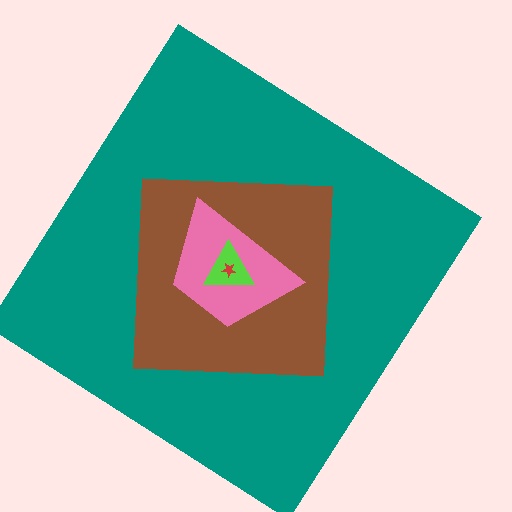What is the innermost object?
The red star.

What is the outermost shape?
The teal diamond.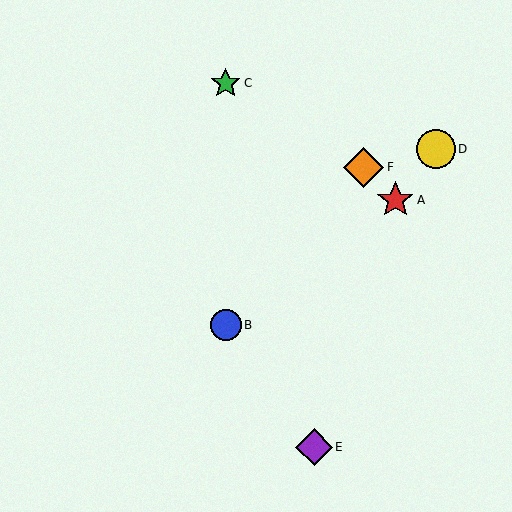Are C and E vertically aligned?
No, C is at x≈226 and E is at x≈314.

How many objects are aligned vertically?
2 objects (B, C) are aligned vertically.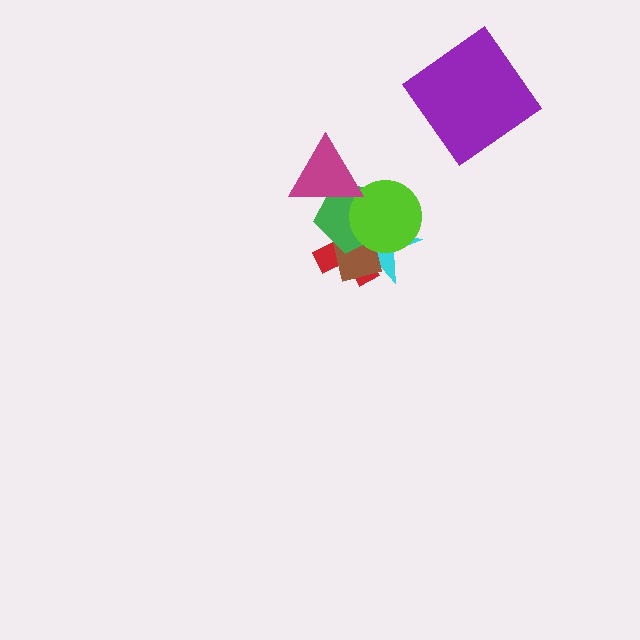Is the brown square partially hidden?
Yes, it is partially covered by another shape.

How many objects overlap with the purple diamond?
0 objects overlap with the purple diamond.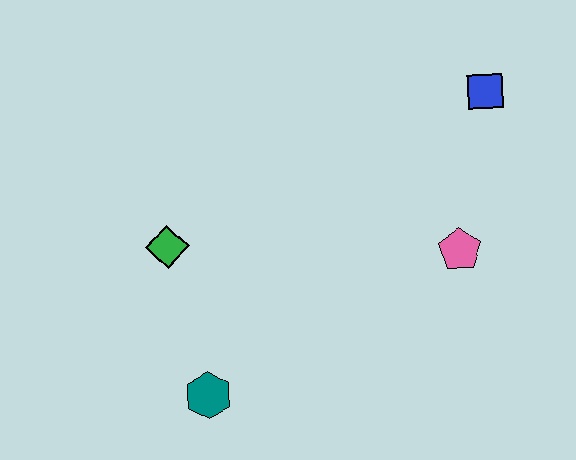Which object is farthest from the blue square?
The teal hexagon is farthest from the blue square.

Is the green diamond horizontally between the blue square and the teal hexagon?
No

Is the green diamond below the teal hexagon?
No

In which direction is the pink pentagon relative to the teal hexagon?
The pink pentagon is to the right of the teal hexagon.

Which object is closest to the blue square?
The pink pentagon is closest to the blue square.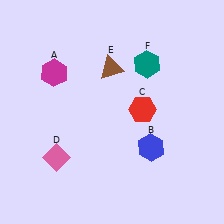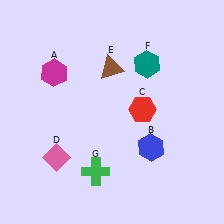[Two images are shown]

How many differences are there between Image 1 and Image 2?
There is 1 difference between the two images.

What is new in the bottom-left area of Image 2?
A green cross (G) was added in the bottom-left area of Image 2.